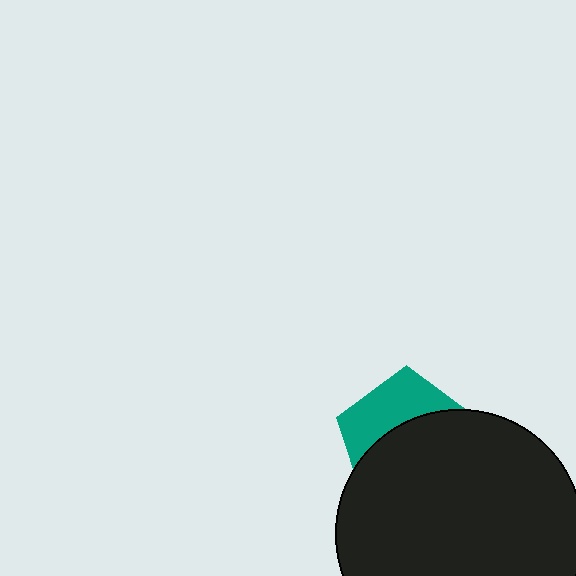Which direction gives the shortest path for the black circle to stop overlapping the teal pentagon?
Moving down gives the shortest separation.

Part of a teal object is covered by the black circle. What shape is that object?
It is a pentagon.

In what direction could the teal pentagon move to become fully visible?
The teal pentagon could move up. That would shift it out from behind the black circle entirely.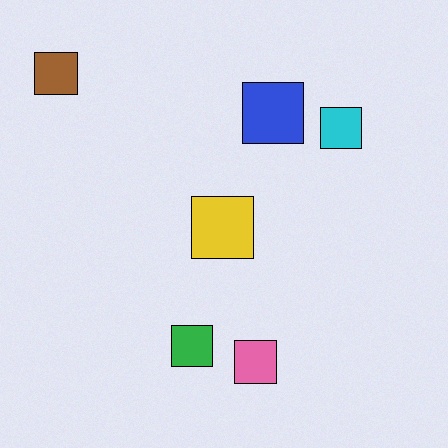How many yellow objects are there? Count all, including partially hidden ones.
There is 1 yellow object.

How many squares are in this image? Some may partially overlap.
There are 6 squares.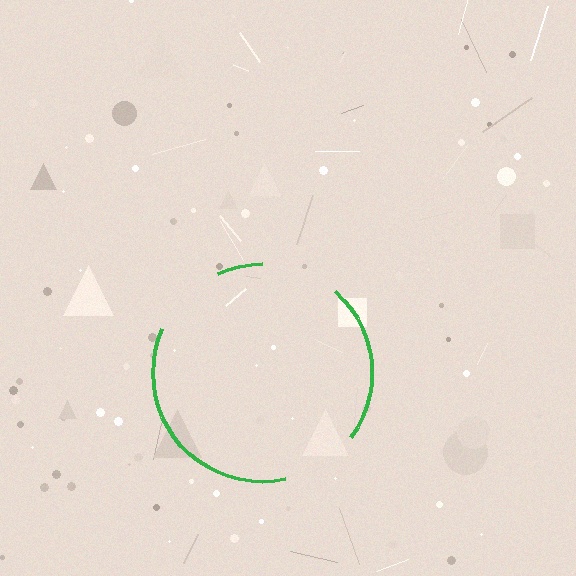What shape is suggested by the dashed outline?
The dashed outline suggests a circle.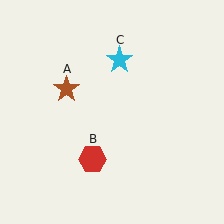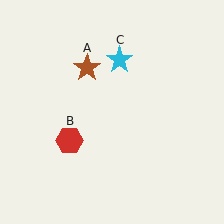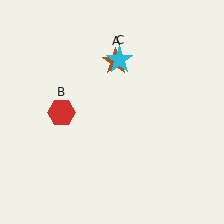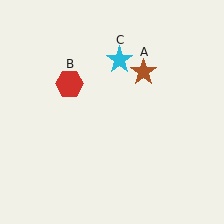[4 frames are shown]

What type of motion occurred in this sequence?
The brown star (object A), red hexagon (object B) rotated clockwise around the center of the scene.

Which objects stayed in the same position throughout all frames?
Cyan star (object C) remained stationary.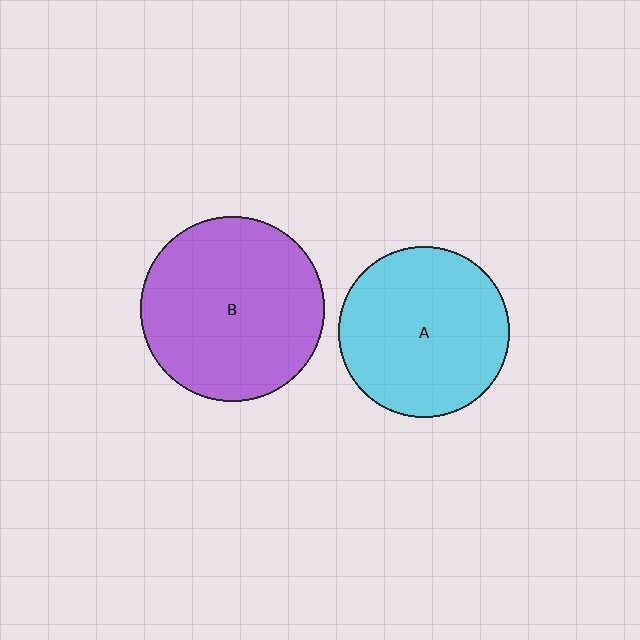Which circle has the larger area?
Circle B (purple).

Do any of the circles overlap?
No, none of the circles overlap.